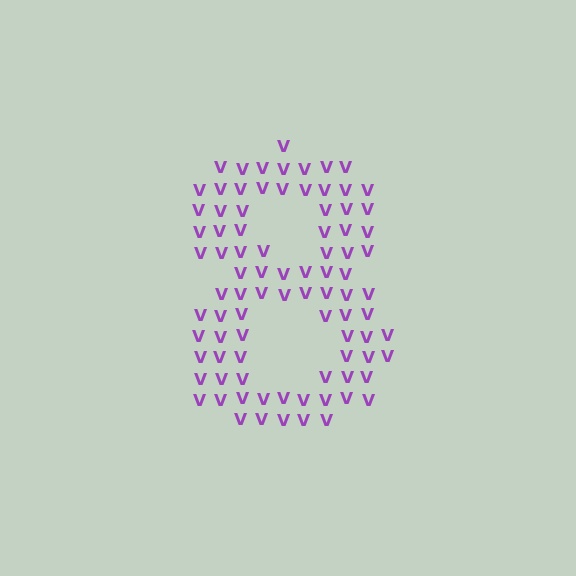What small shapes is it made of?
It is made of small letter V's.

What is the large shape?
The large shape is the digit 8.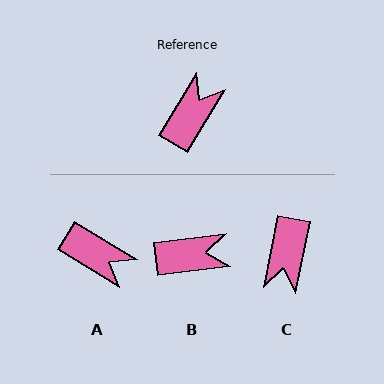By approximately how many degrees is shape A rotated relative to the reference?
Approximately 90 degrees clockwise.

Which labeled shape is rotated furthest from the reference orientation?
C, about 160 degrees away.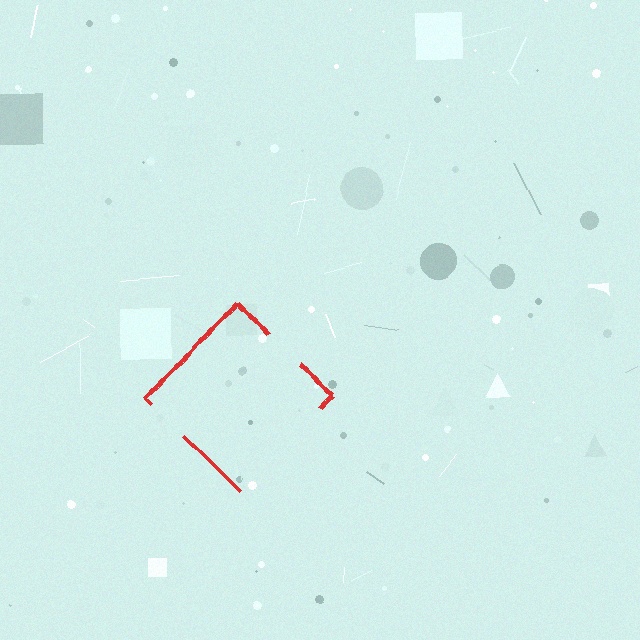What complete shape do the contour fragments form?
The contour fragments form a diamond.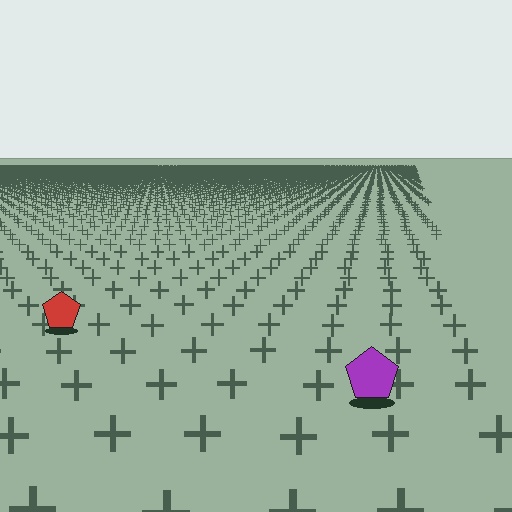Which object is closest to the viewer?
The purple pentagon is closest. The texture marks near it are larger and more spread out.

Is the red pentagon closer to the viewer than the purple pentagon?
No. The purple pentagon is closer — you can tell from the texture gradient: the ground texture is coarser near it.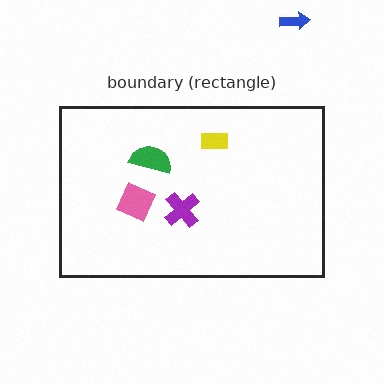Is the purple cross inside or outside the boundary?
Inside.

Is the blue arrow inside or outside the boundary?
Outside.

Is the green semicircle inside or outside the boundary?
Inside.